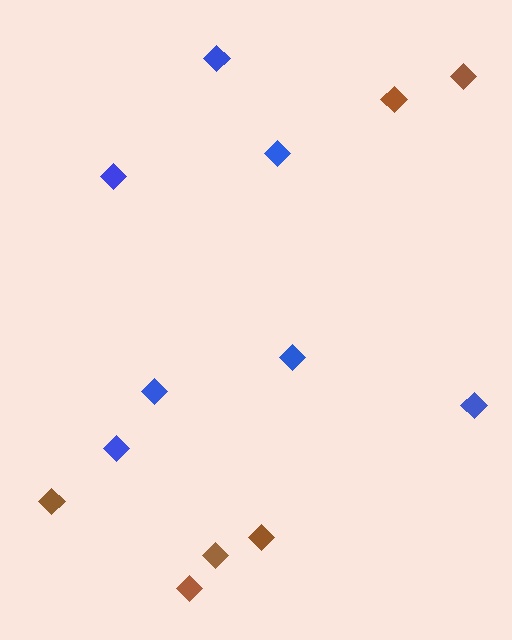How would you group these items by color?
There are 2 groups: one group of blue diamonds (7) and one group of brown diamonds (6).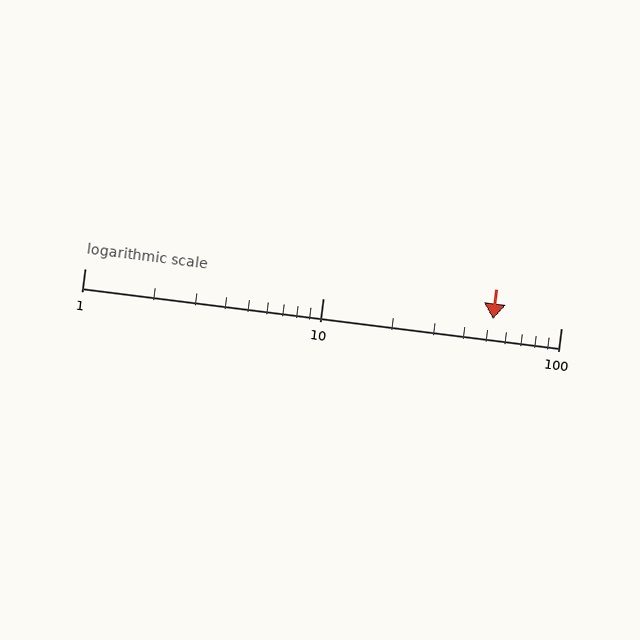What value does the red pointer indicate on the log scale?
The pointer indicates approximately 52.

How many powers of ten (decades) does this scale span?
The scale spans 2 decades, from 1 to 100.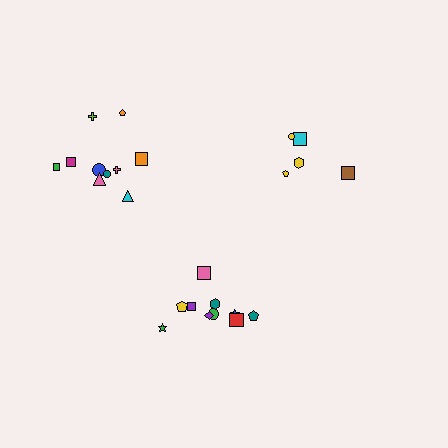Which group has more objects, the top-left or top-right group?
The top-left group.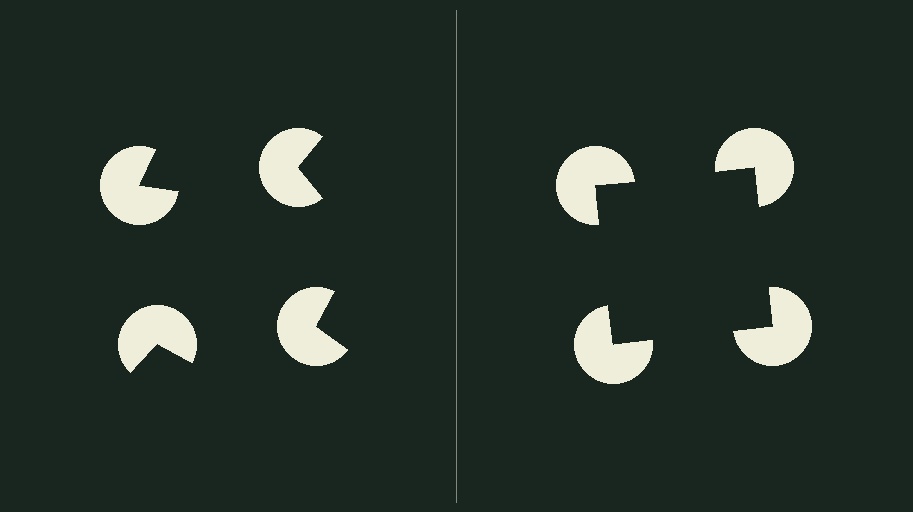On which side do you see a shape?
An illusory square appears on the right side. On the left side the wedge cuts are rotated, so no coherent shape forms.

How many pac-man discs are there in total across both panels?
8 — 4 on each side.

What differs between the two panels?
The pac-man discs are positioned identically on both sides; only the wedge orientations differ. On the right they align to a square; on the left they are misaligned.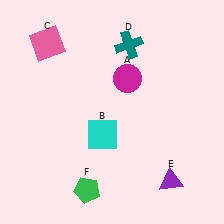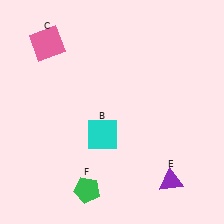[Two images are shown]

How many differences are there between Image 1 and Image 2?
There are 2 differences between the two images.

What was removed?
The teal cross (D), the magenta circle (A) were removed in Image 2.